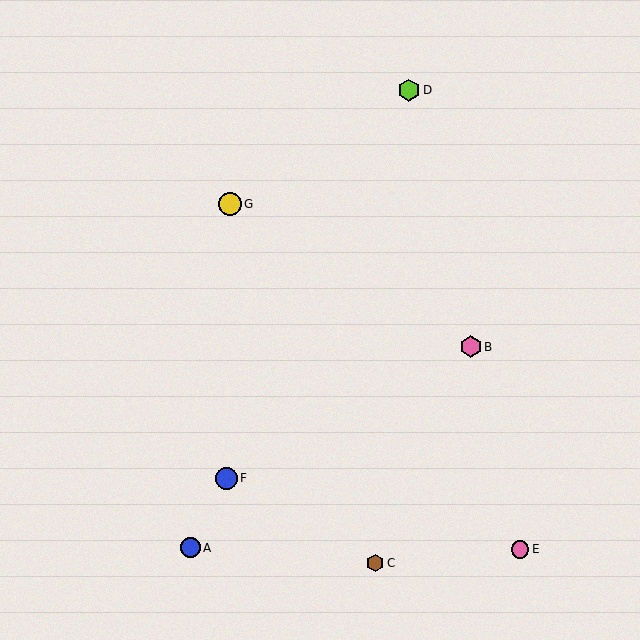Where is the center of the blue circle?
The center of the blue circle is at (227, 478).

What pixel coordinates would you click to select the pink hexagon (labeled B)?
Click at (471, 347) to select the pink hexagon B.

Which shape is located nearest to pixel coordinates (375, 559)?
The brown hexagon (labeled C) at (375, 563) is nearest to that location.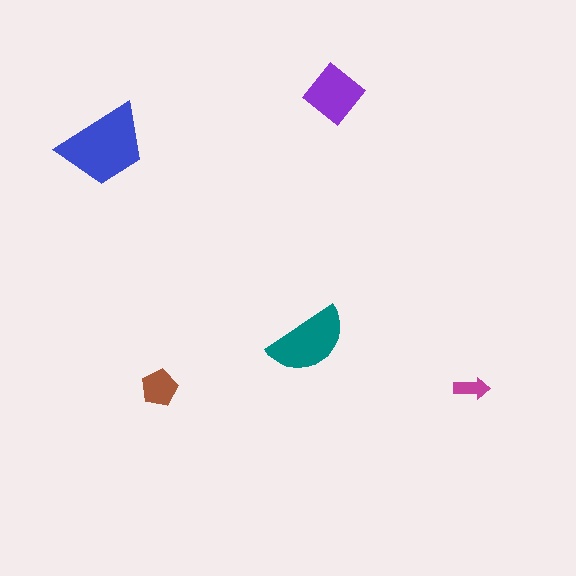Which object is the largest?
The blue trapezoid.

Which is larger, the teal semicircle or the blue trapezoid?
The blue trapezoid.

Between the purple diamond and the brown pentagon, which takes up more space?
The purple diamond.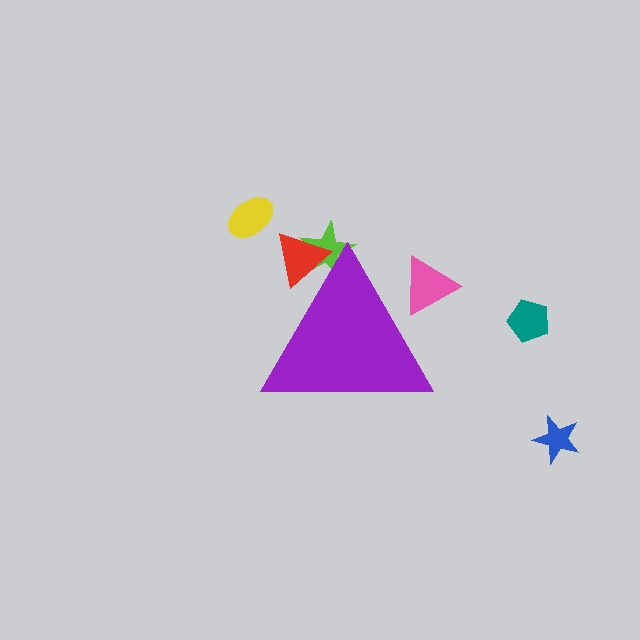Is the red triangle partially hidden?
Yes, the red triangle is partially hidden behind the purple triangle.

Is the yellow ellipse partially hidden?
No, the yellow ellipse is fully visible.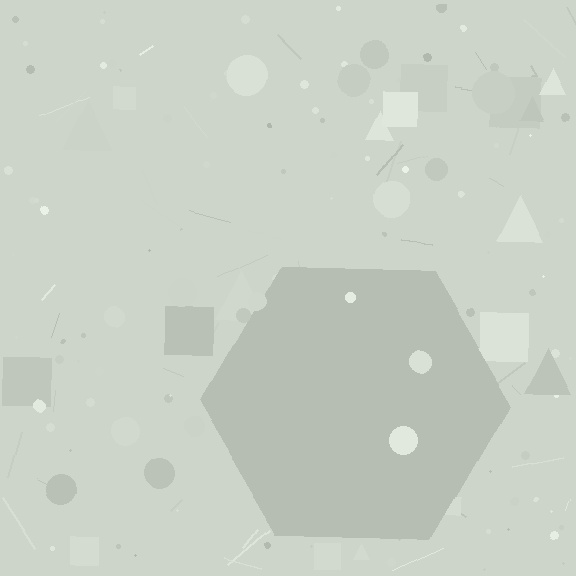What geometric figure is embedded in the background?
A hexagon is embedded in the background.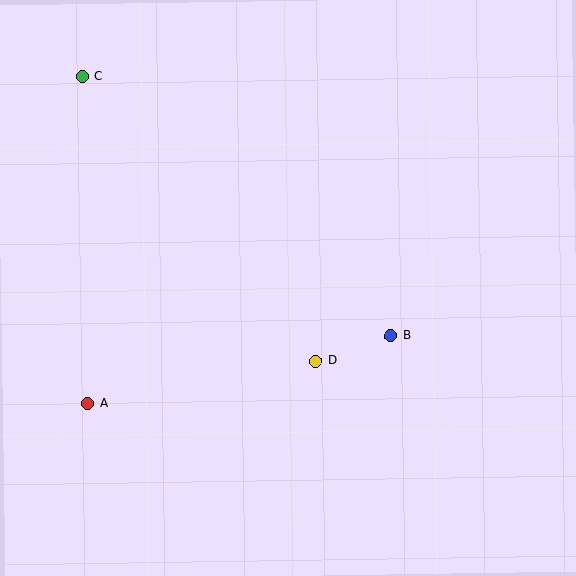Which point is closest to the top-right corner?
Point B is closest to the top-right corner.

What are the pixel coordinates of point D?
Point D is at (316, 361).